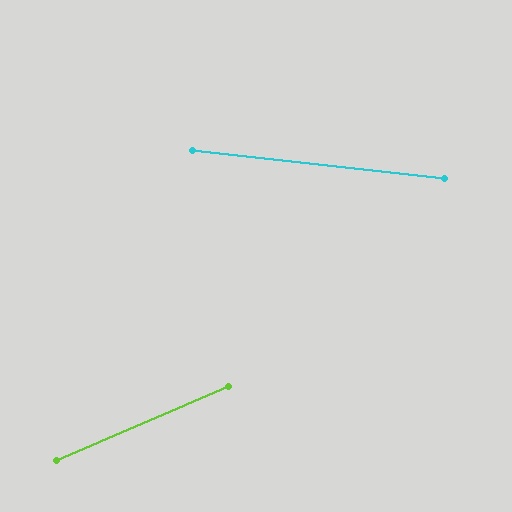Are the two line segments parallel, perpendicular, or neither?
Neither parallel nor perpendicular — they differ by about 29°.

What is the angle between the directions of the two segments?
Approximately 29 degrees.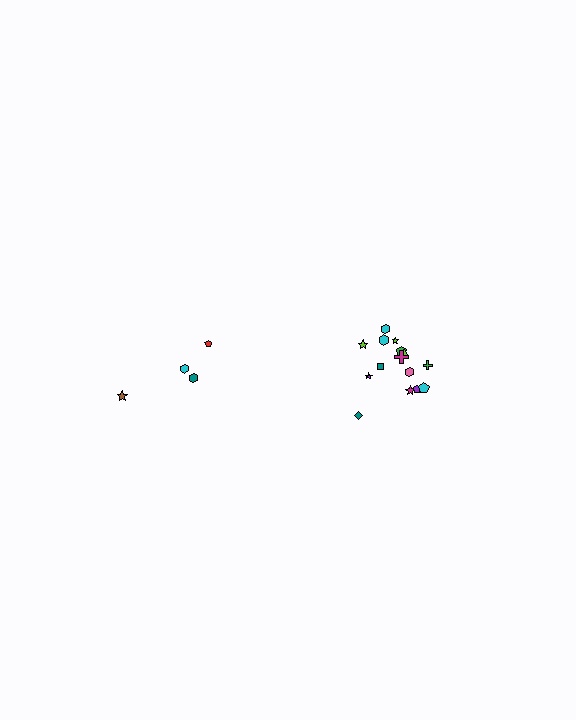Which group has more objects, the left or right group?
The right group.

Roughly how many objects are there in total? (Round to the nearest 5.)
Roughly 20 objects in total.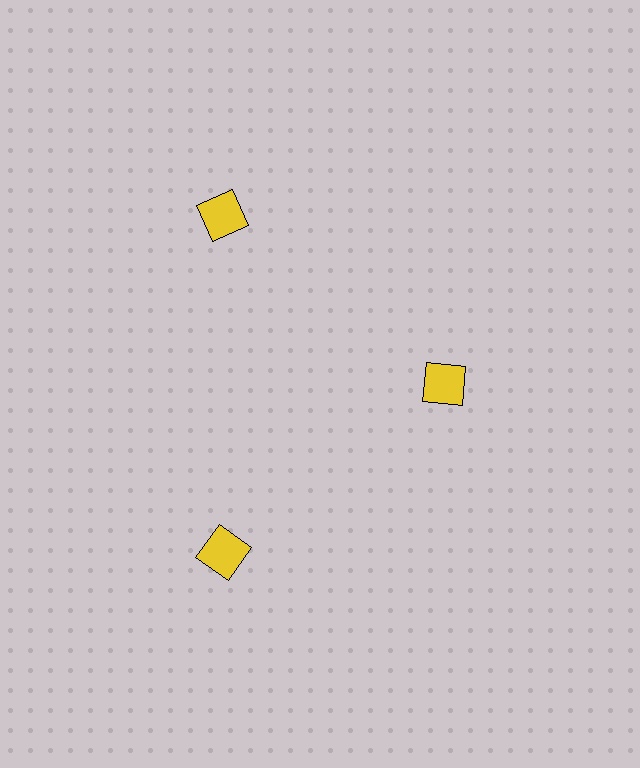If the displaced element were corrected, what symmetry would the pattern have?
It would have 3-fold rotational symmetry — the pattern would map onto itself every 120 degrees.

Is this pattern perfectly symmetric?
No. The 3 yellow squares are arranged in a ring, but one element near the 3 o'clock position is pulled inward toward the center, breaking the 3-fold rotational symmetry.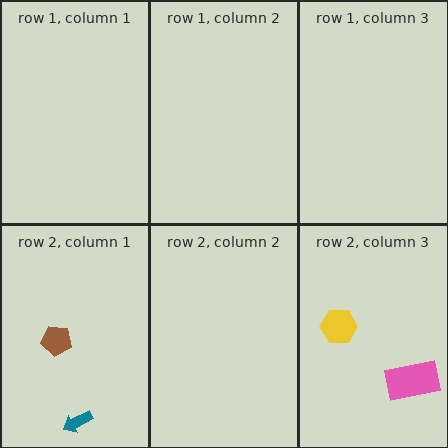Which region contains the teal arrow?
The row 2, column 1 region.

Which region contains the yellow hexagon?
The row 2, column 3 region.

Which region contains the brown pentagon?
The row 2, column 1 region.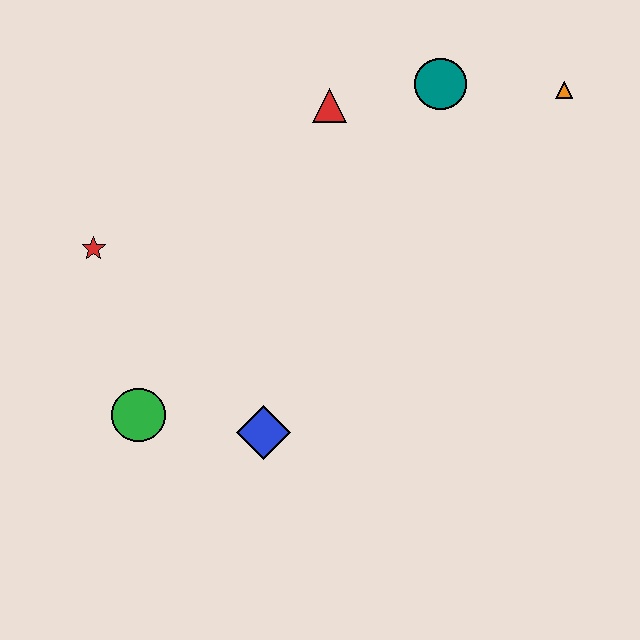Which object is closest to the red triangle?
The teal circle is closest to the red triangle.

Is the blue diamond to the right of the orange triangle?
No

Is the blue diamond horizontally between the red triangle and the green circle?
Yes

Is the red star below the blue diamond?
No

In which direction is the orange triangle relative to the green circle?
The orange triangle is to the right of the green circle.